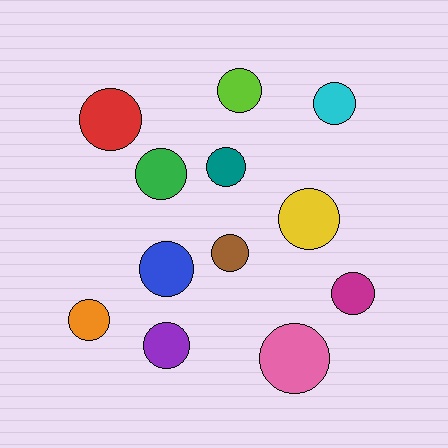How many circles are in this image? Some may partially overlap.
There are 12 circles.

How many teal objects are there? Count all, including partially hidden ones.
There is 1 teal object.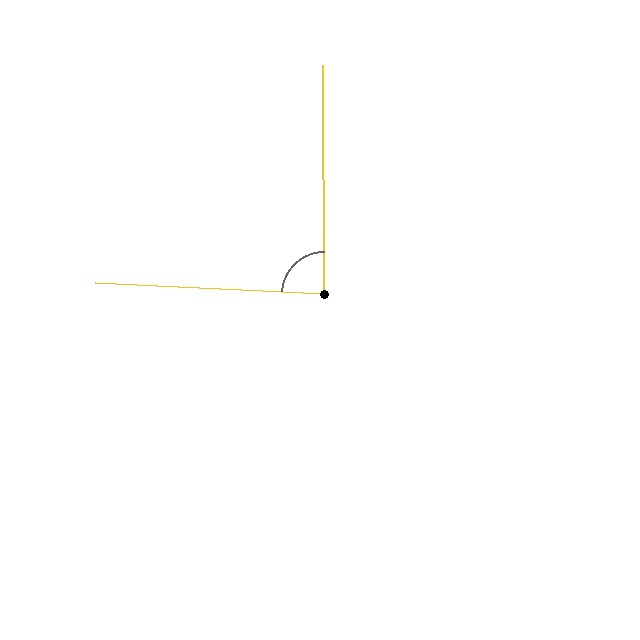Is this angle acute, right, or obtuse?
It is approximately a right angle.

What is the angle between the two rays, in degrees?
Approximately 87 degrees.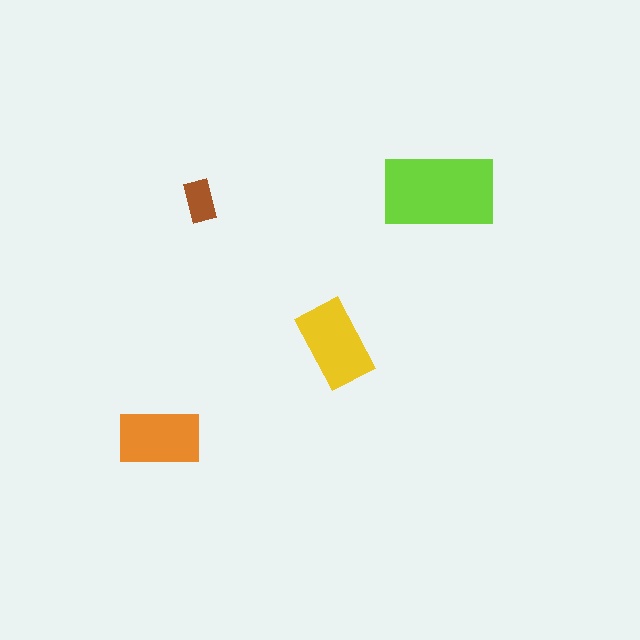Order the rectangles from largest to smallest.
the lime one, the yellow one, the orange one, the brown one.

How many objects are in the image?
There are 4 objects in the image.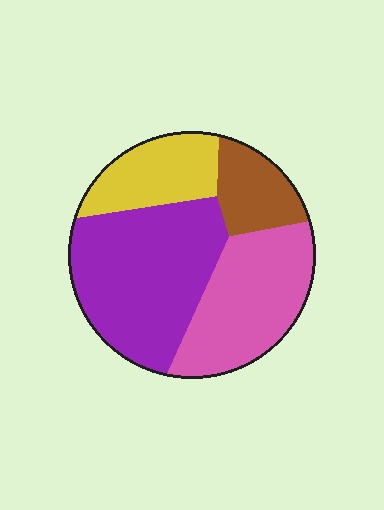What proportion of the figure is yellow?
Yellow takes up about one sixth (1/6) of the figure.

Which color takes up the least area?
Brown, at roughly 15%.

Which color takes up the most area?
Purple, at roughly 40%.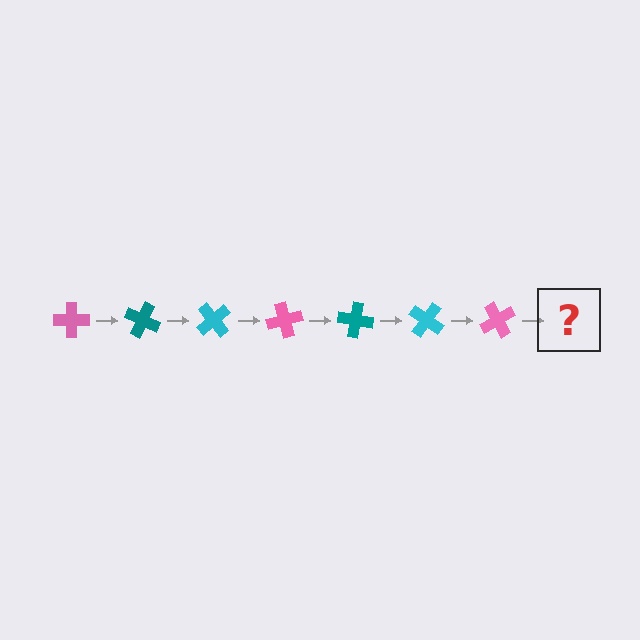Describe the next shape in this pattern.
It should be a teal cross, rotated 175 degrees from the start.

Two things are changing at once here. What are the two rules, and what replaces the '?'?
The two rules are that it rotates 25 degrees each step and the color cycles through pink, teal, and cyan. The '?' should be a teal cross, rotated 175 degrees from the start.